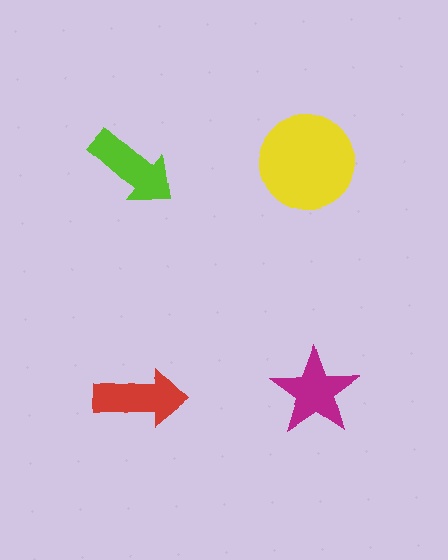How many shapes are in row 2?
2 shapes.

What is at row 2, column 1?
A red arrow.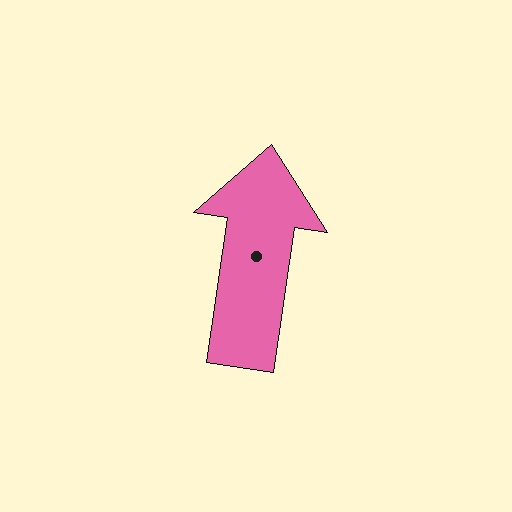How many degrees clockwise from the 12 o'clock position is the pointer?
Approximately 8 degrees.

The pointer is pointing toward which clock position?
Roughly 12 o'clock.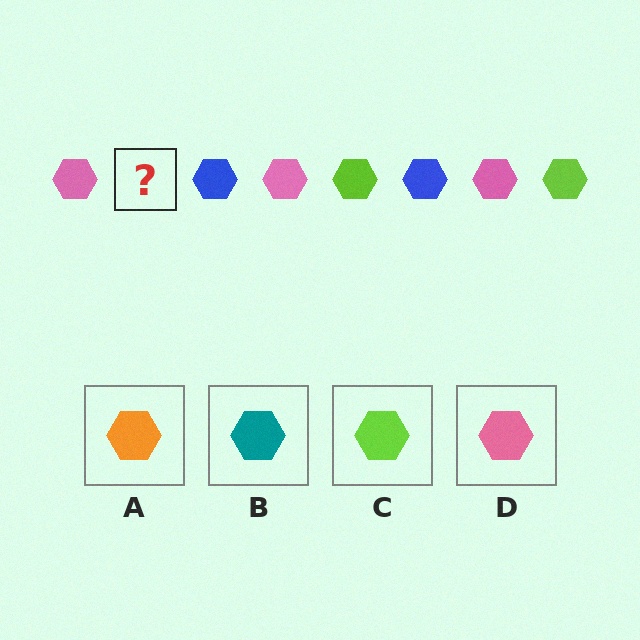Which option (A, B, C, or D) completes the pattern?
C.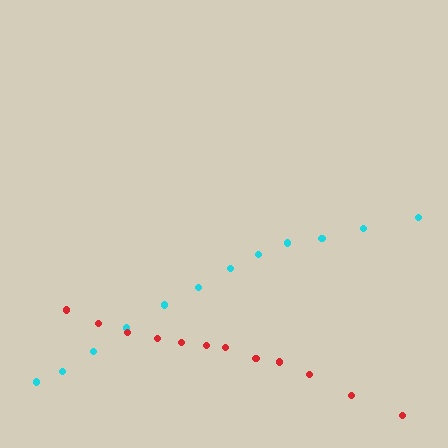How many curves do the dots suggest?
There are 2 distinct paths.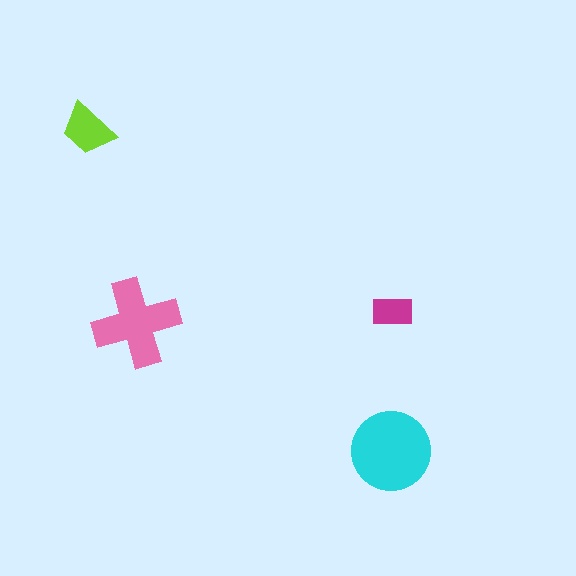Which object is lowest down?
The cyan circle is bottommost.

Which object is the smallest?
The magenta rectangle.